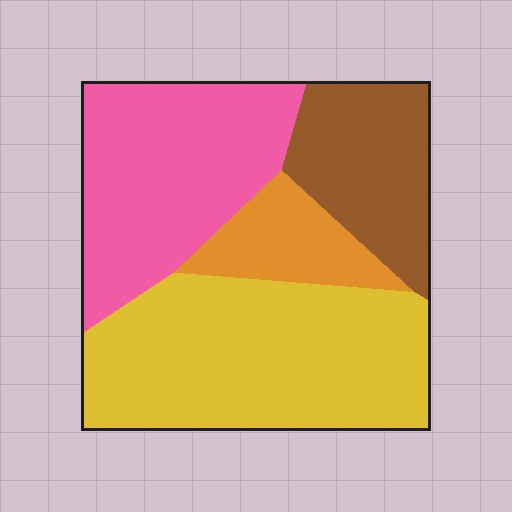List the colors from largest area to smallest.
From largest to smallest: yellow, pink, brown, orange.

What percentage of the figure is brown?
Brown takes up about one sixth (1/6) of the figure.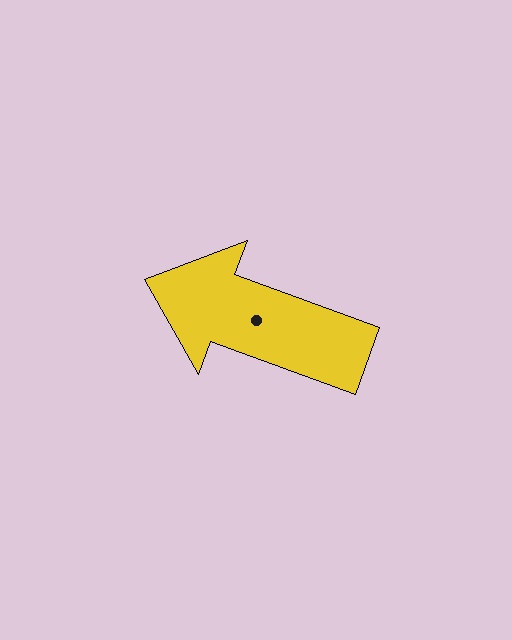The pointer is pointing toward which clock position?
Roughly 10 o'clock.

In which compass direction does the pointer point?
West.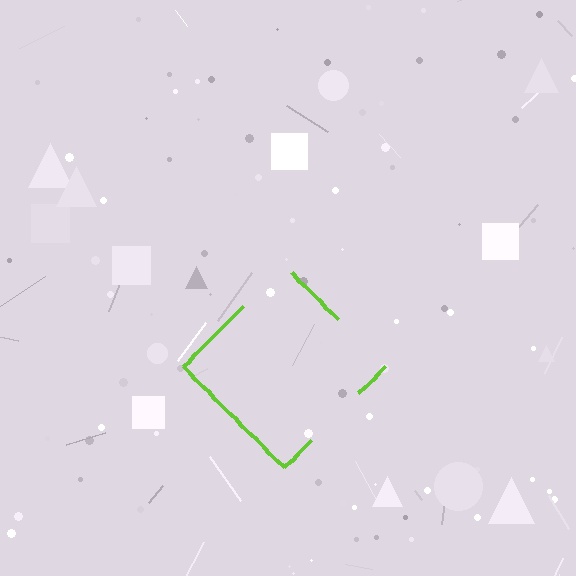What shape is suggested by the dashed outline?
The dashed outline suggests a diamond.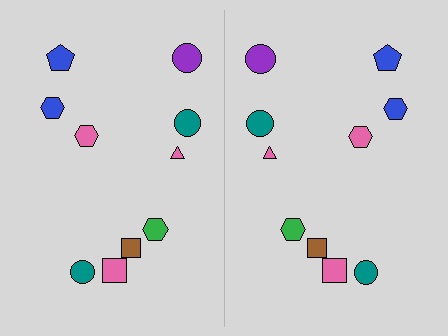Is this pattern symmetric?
Yes, this pattern has bilateral (reflection) symmetry.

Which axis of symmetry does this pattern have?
The pattern has a vertical axis of symmetry running through the center of the image.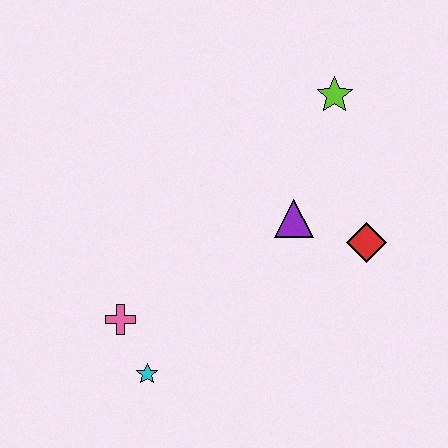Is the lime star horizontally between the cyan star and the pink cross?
No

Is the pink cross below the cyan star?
No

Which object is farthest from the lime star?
The cyan star is farthest from the lime star.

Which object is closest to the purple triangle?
The red diamond is closest to the purple triangle.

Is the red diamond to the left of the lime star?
No